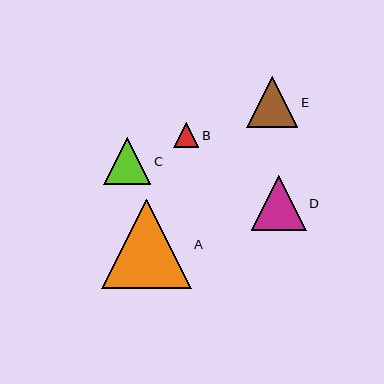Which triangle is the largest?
Triangle A is the largest with a size of approximately 90 pixels.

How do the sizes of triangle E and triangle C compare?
Triangle E and triangle C are approximately the same size.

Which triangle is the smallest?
Triangle B is the smallest with a size of approximately 25 pixels.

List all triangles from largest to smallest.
From largest to smallest: A, D, E, C, B.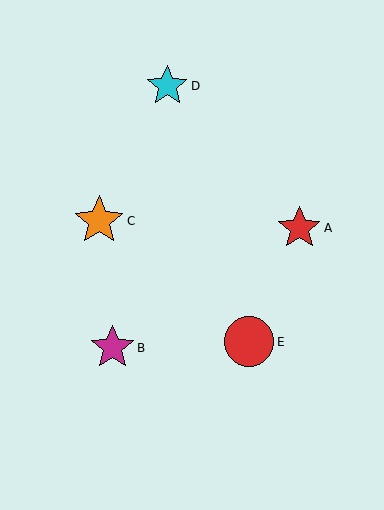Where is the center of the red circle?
The center of the red circle is at (249, 342).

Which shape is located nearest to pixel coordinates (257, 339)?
The red circle (labeled E) at (249, 342) is nearest to that location.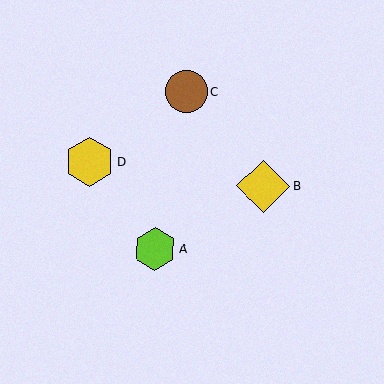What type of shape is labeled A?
Shape A is a lime hexagon.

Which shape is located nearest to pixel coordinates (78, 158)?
The yellow hexagon (labeled D) at (90, 162) is nearest to that location.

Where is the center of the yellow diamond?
The center of the yellow diamond is at (263, 186).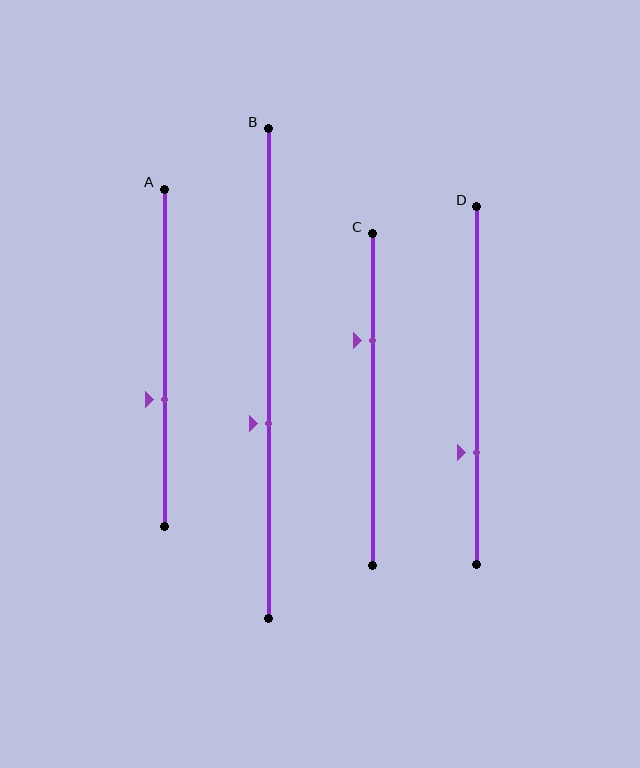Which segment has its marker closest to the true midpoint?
Segment B has its marker closest to the true midpoint.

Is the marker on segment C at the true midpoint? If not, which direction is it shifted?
No, the marker on segment C is shifted upward by about 18% of the segment length.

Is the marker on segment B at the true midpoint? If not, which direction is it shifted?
No, the marker on segment B is shifted downward by about 10% of the segment length.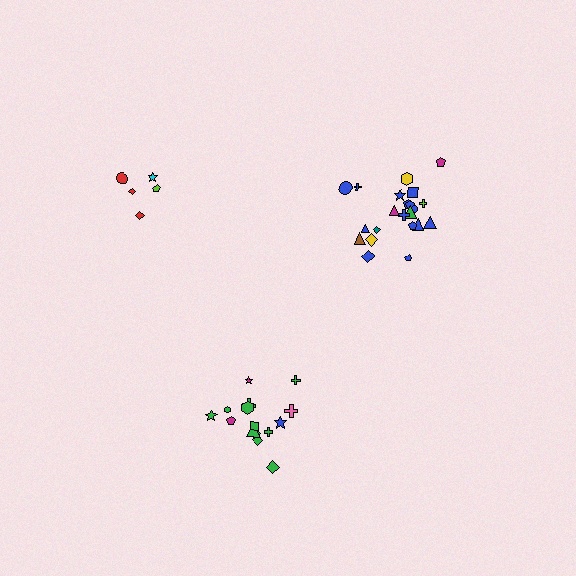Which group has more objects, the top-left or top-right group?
The top-right group.